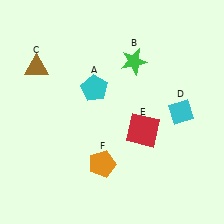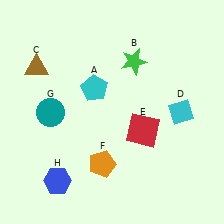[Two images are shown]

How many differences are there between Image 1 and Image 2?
There are 2 differences between the two images.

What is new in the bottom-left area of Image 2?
A blue hexagon (H) was added in the bottom-left area of Image 2.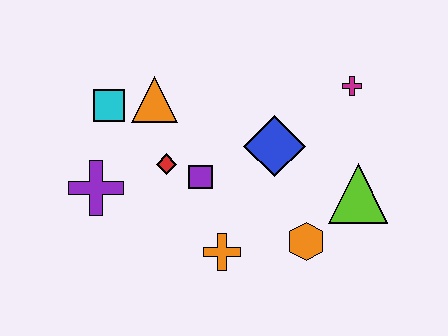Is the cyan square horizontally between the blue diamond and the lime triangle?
No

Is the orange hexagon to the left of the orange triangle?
No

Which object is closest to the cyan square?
The orange triangle is closest to the cyan square.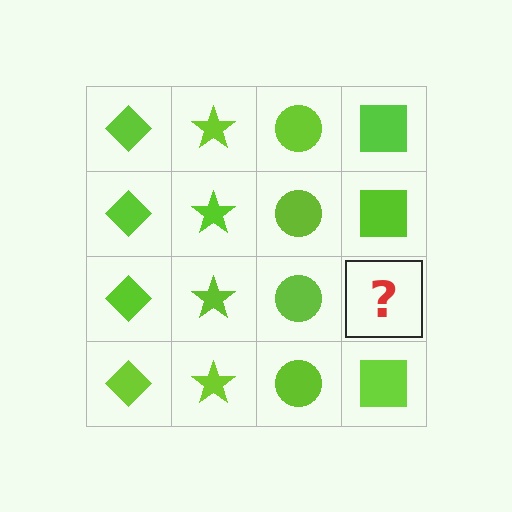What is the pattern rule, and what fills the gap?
The rule is that each column has a consistent shape. The gap should be filled with a lime square.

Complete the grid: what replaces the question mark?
The question mark should be replaced with a lime square.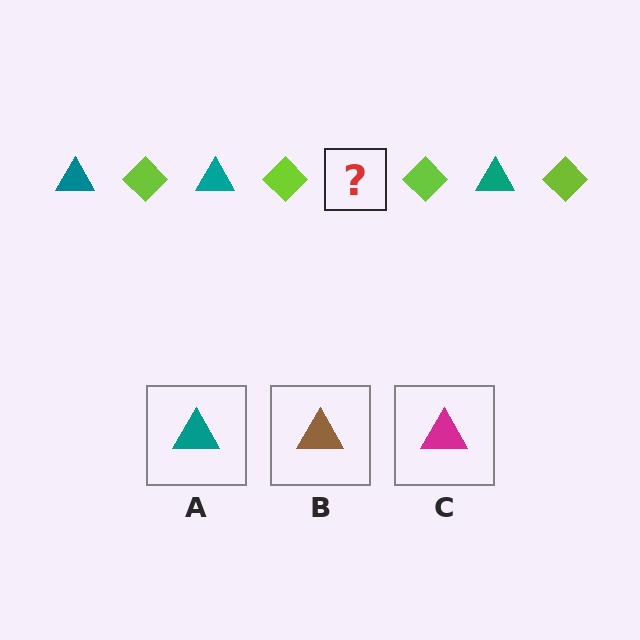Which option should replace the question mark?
Option A.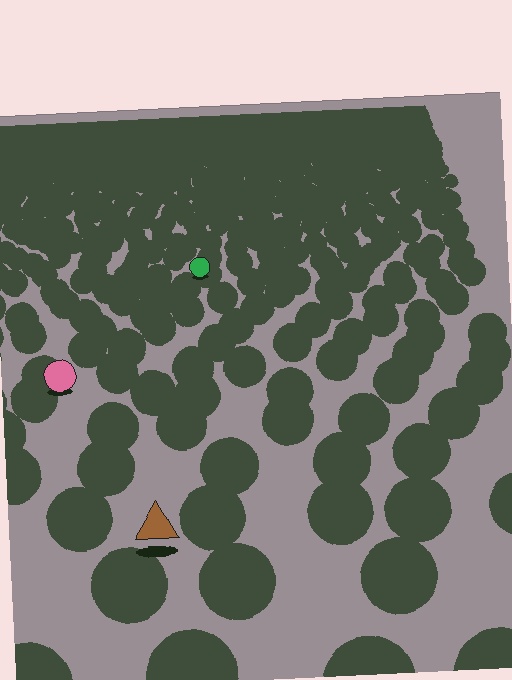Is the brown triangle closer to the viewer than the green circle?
Yes. The brown triangle is closer — you can tell from the texture gradient: the ground texture is coarser near it.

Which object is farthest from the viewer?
The green circle is farthest from the viewer. It appears smaller and the ground texture around it is denser.